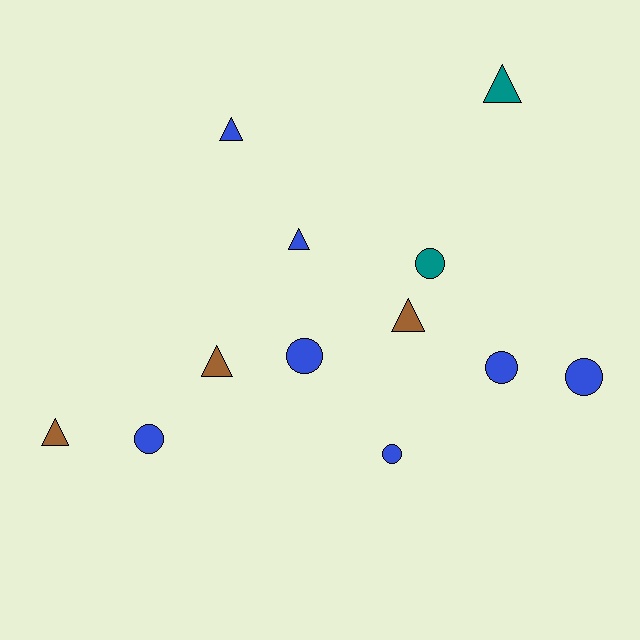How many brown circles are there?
There are no brown circles.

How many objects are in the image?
There are 12 objects.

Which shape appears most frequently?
Circle, with 6 objects.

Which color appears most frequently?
Blue, with 7 objects.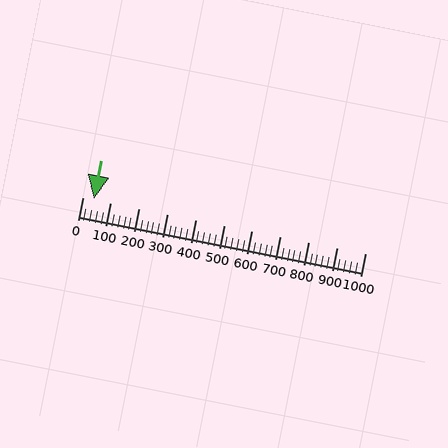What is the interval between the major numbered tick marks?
The major tick marks are spaced 100 units apart.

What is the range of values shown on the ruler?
The ruler shows values from 0 to 1000.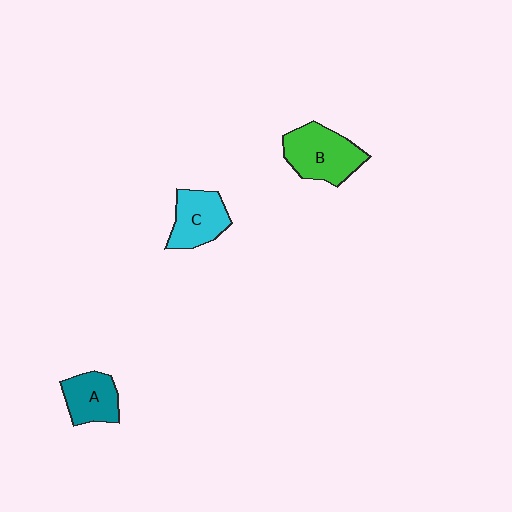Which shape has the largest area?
Shape B (green).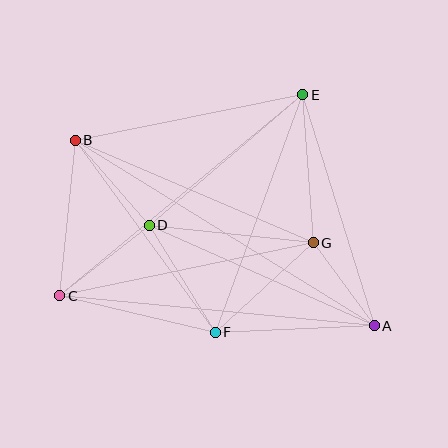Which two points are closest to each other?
Points A and G are closest to each other.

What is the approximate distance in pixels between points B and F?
The distance between B and F is approximately 238 pixels.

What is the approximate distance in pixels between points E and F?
The distance between E and F is approximately 253 pixels.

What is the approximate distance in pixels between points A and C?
The distance between A and C is approximately 316 pixels.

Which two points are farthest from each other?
Points A and B are farthest from each other.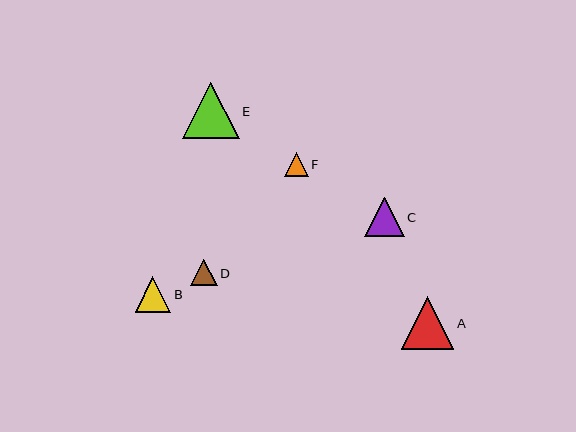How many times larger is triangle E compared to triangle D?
Triangle E is approximately 2.1 times the size of triangle D.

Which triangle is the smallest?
Triangle F is the smallest with a size of approximately 24 pixels.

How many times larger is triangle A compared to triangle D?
Triangle A is approximately 2.0 times the size of triangle D.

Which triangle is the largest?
Triangle E is the largest with a size of approximately 56 pixels.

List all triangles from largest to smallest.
From largest to smallest: E, A, C, B, D, F.